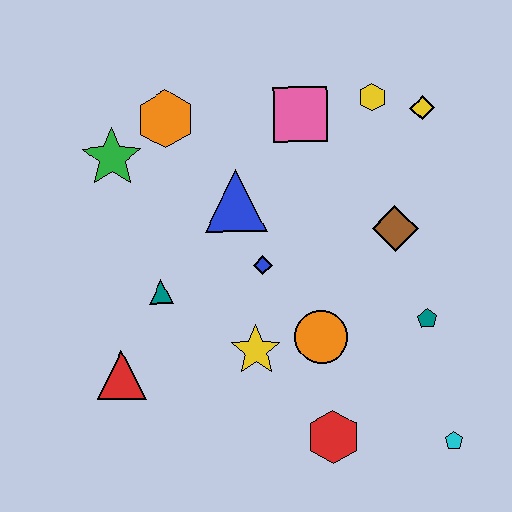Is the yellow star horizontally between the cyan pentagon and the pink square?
No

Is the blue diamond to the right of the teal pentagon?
No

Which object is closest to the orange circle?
The yellow star is closest to the orange circle.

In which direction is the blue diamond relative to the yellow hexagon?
The blue diamond is below the yellow hexagon.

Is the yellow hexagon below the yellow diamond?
No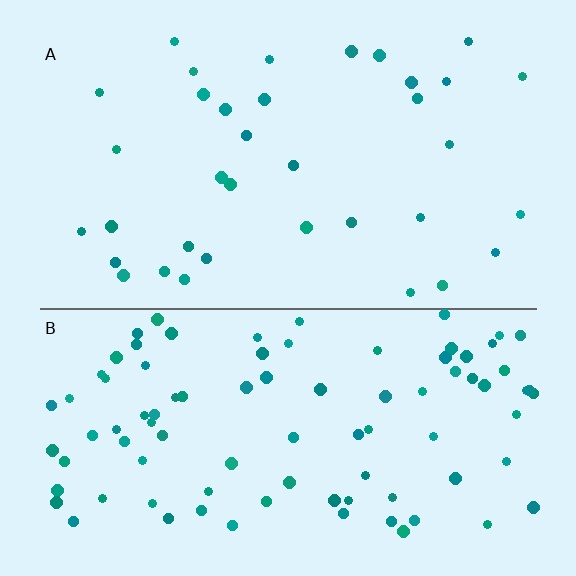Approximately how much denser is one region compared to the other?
Approximately 2.5× — region B over region A.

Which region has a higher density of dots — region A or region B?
B (the bottom).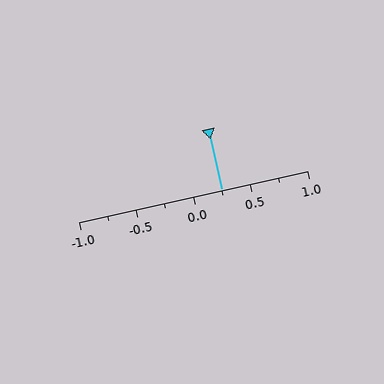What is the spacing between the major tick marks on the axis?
The major ticks are spaced 0.5 apart.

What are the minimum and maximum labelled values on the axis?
The axis runs from -1.0 to 1.0.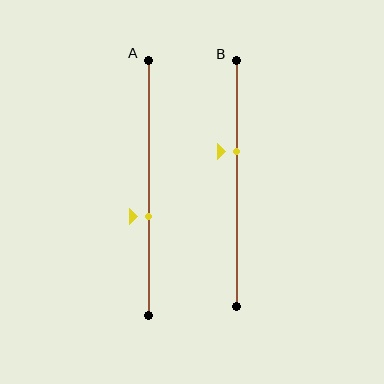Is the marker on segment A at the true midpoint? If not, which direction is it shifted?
No, the marker on segment A is shifted downward by about 11% of the segment length.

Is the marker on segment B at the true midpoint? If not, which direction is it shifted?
No, the marker on segment B is shifted upward by about 13% of the segment length.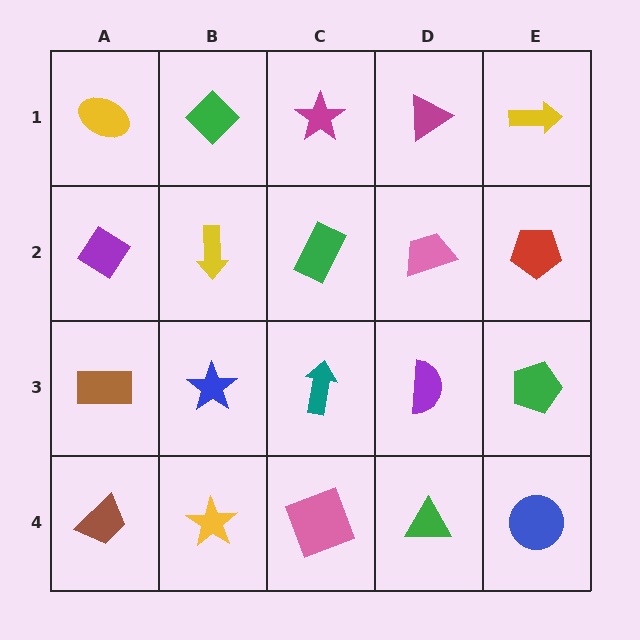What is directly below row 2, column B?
A blue star.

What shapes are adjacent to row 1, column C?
A green rectangle (row 2, column C), a green diamond (row 1, column B), a magenta triangle (row 1, column D).